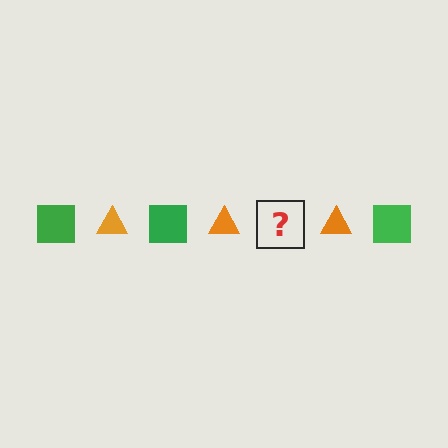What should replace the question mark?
The question mark should be replaced with a green square.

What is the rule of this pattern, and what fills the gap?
The rule is that the pattern alternates between green square and orange triangle. The gap should be filled with a green square.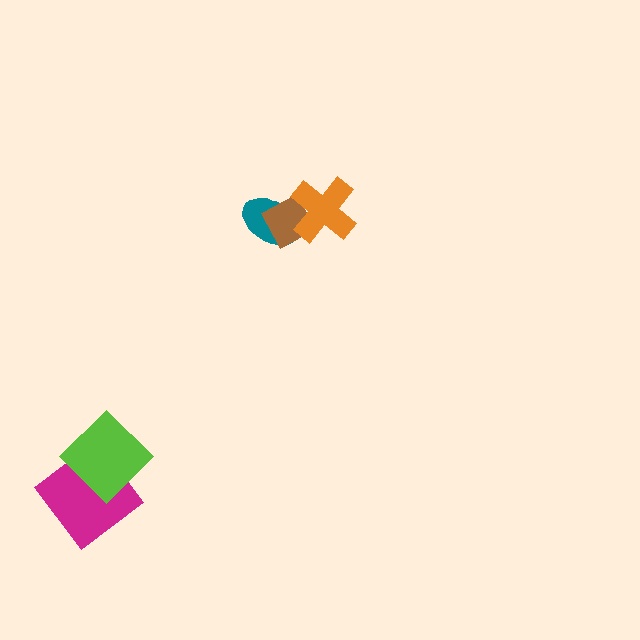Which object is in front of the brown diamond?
The orange cross is in front of the brown diamond.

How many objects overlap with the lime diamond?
1 object overlaps with the lime diamond.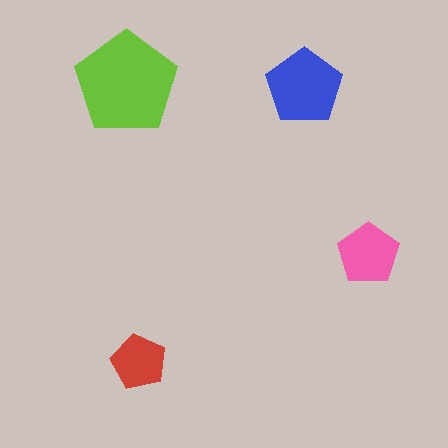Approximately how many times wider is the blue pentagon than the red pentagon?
About 1.5 times wider.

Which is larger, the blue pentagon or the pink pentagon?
The blue one.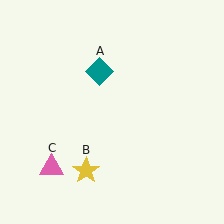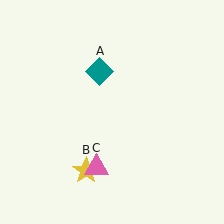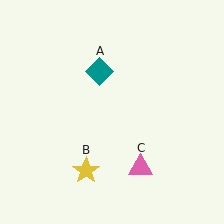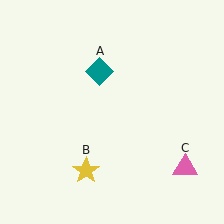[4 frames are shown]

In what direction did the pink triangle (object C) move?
The pink triangle (object C) moved right.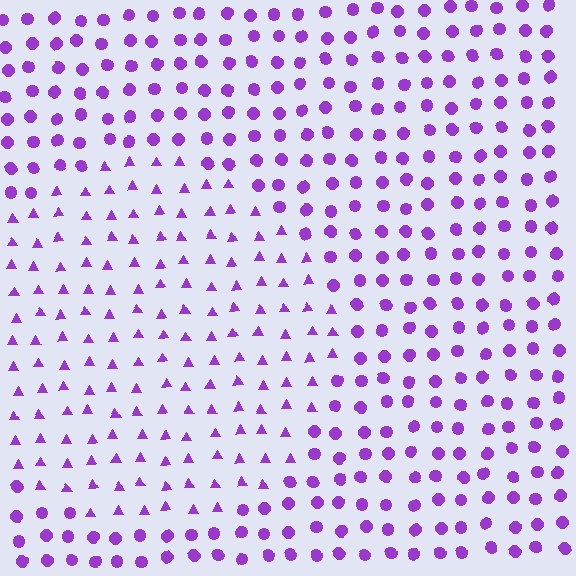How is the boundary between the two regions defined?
The boundary is defined by a change in element shape: triangles inside vs. circles outside. All elements share the same color and spacing.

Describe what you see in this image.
The image is filled with small purple elements arranged in a uniform grid. A circle-shaped region contains triangles, while the surrounding area contains circles. The boundary is defined purely by the change in element shape.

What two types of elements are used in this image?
The image uses triangles inside the circle region and circles outside it.